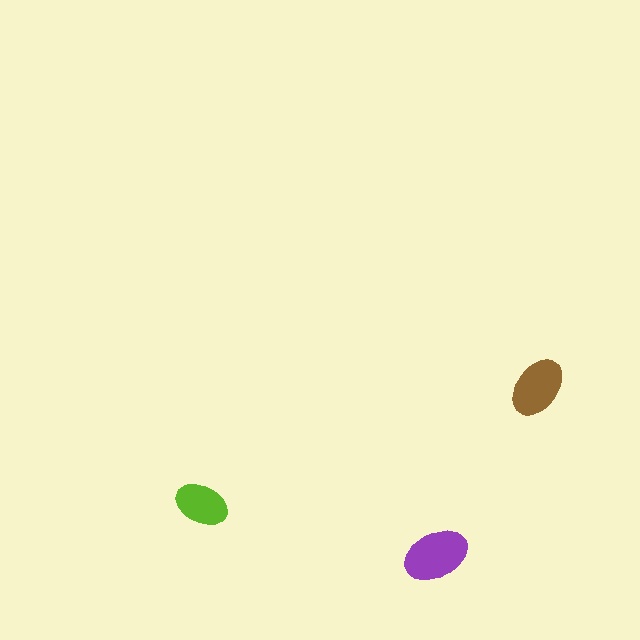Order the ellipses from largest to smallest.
the purple one, the brown one, the lime one.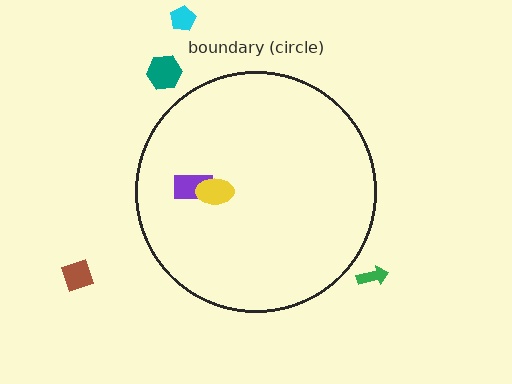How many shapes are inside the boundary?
2 inside, 4 outside.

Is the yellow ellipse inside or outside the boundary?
Inside.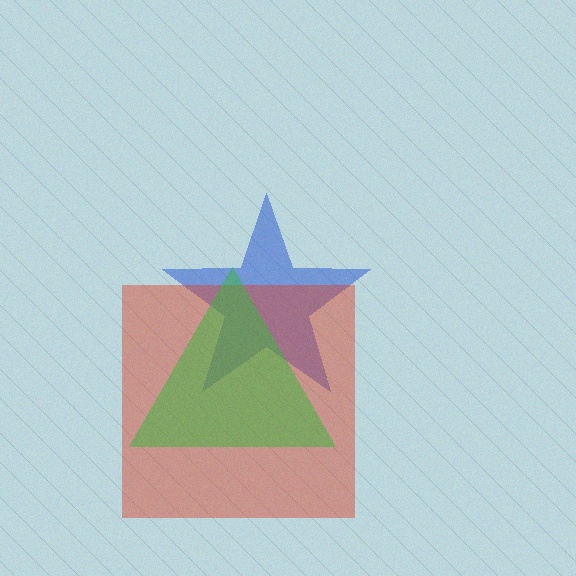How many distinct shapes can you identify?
There are 3 distinct shapes: a blue star, a red square, a green triangle.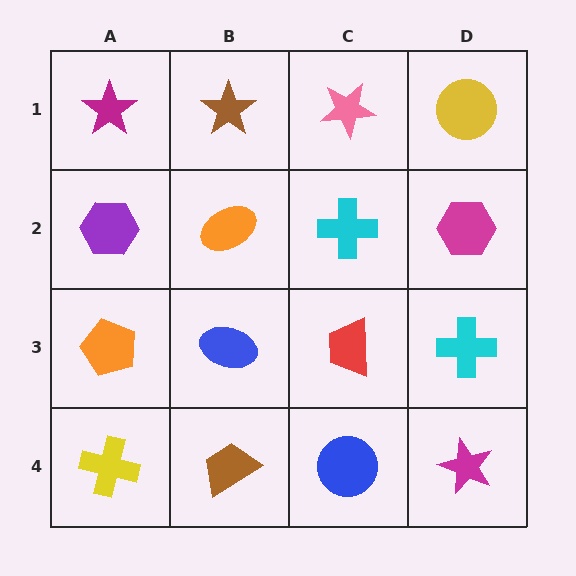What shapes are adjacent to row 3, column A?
A purple hexagon (row 2, column A), a yellow cross (row 4, column A), a blue ellipse (row 3, column B).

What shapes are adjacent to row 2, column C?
A pink star (row 1, column C), a red trapezoid (row 3, column C), an orange ellipse (row 2, column B), a magenta hexagon (row 2, column D).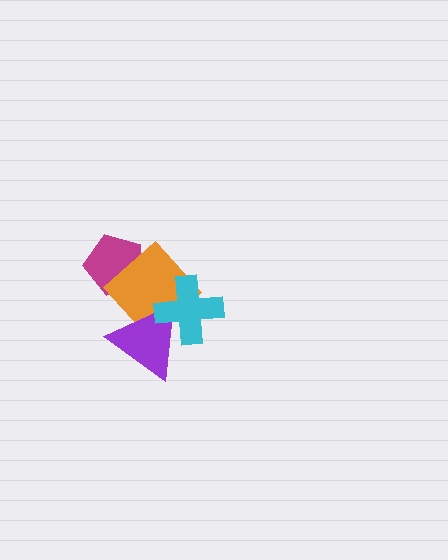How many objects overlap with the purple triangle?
2 objects overlap with the purple triangle.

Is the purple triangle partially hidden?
Yes, it is partially covered by another shape.